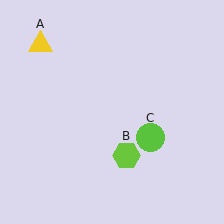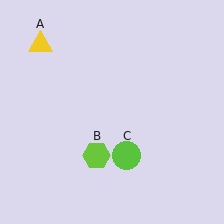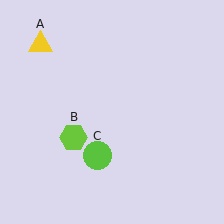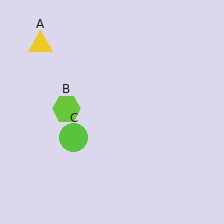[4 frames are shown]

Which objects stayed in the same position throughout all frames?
Yellow triangle (object A) remained stationary.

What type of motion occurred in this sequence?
The lime hexagon (object B), lime circle (object C) rotated clockwise around the center of the scene.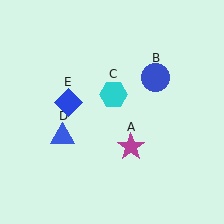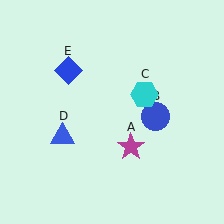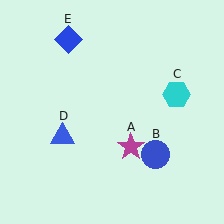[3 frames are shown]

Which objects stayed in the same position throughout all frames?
Magenta star (object A) and blue triangle (object D) remained stationary.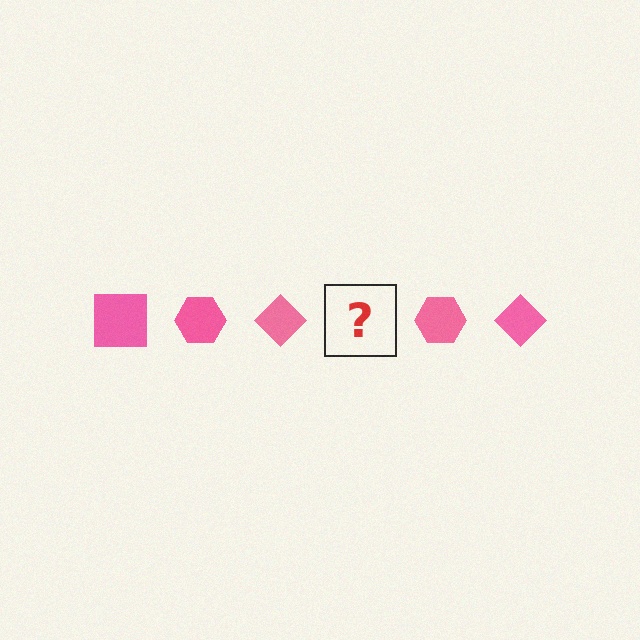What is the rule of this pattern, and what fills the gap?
The rule is that the pattern cycles through square, hexagon, diamond shapes in pink. The gap should be filled with a pink square.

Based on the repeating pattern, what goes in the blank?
The blank should be a pink square.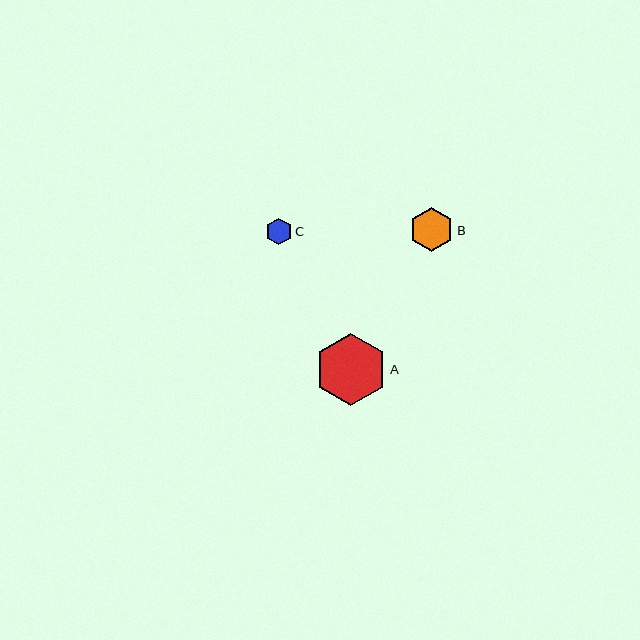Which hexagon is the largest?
Hexagon A is the largest with a size of approximately 73 pixels.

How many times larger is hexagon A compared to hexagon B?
Hexagon A is approximately 1.7 times the size of hexagon B.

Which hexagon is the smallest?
Hexagon C is the smallest with a size of approximately 27 pixels.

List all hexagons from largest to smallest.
From largest to smallest: A, B, C.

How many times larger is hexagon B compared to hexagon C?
Hexagon B is approximately 1.6 times the size of hexagon C.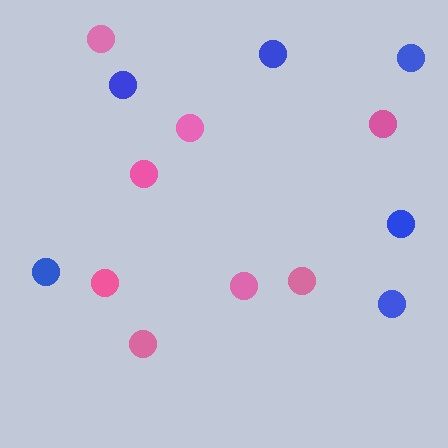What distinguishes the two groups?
There are 2 groups: one group of pink circles (8) and one group of blue circles (6).